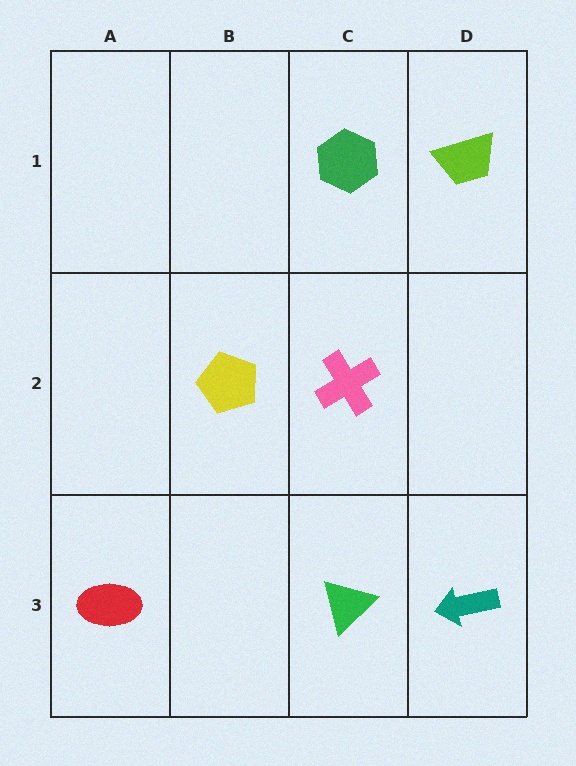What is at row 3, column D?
A teal arrow.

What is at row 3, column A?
A red ellipse.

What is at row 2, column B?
A yellow pentagon.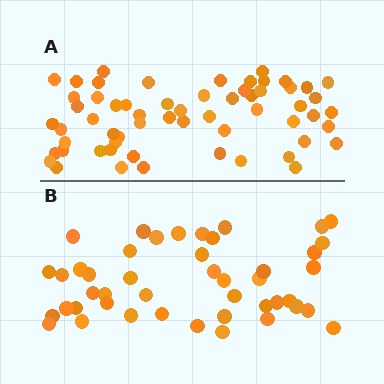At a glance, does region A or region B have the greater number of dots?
Region A (the top region) has more dots.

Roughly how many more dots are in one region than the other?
Region A has approximately 15 more dots than region B.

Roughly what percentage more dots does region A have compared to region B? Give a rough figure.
About 35% more.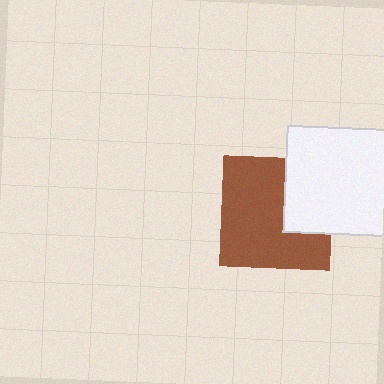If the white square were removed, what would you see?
You would see the complete brown square.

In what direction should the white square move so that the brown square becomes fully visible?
The white square should move right. That is the shortest direction to clear the overlap and leave the brown square fully visible.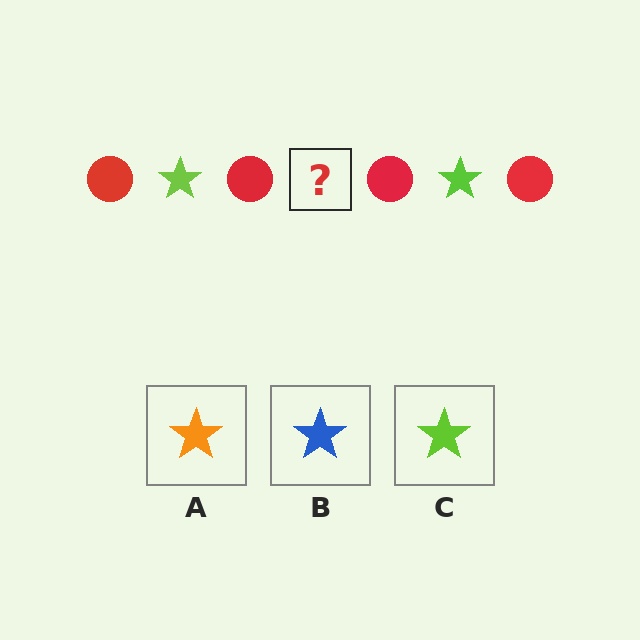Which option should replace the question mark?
Option C.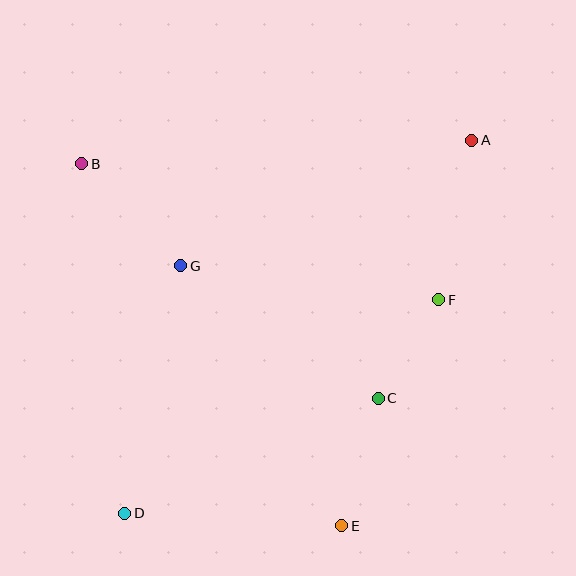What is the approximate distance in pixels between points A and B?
The distance between A and B is approximately 391 pixels.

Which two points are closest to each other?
Points C and F are closest to each other.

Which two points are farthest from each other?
Points A and D are farthest from each other.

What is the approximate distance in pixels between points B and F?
The distance between B and F is approximately 382 pixels.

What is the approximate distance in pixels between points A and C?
The distance between A and C is approximately 275 pixels.